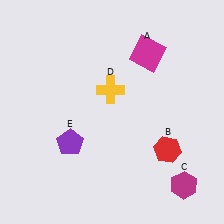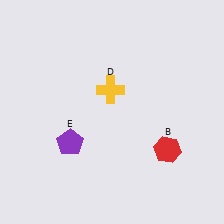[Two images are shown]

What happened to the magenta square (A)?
The magenta square (A) was removed in Image 2. It was in the top-right area of Image 1.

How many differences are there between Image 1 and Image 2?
There are 2 differences between the two images.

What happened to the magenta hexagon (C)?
The magenta hexagon (C) was removed in Image 2. It was in the bottom-right area of Image 1.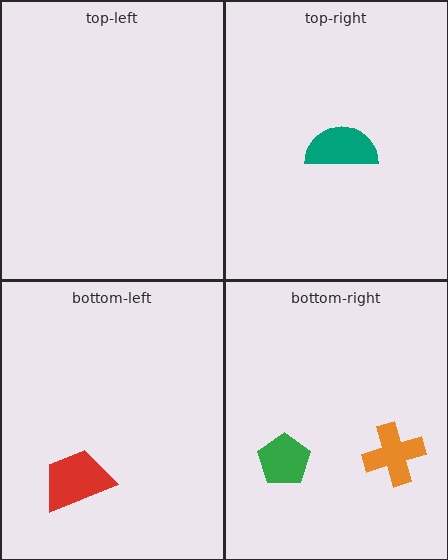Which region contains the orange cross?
The bottom-right region.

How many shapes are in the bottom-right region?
2.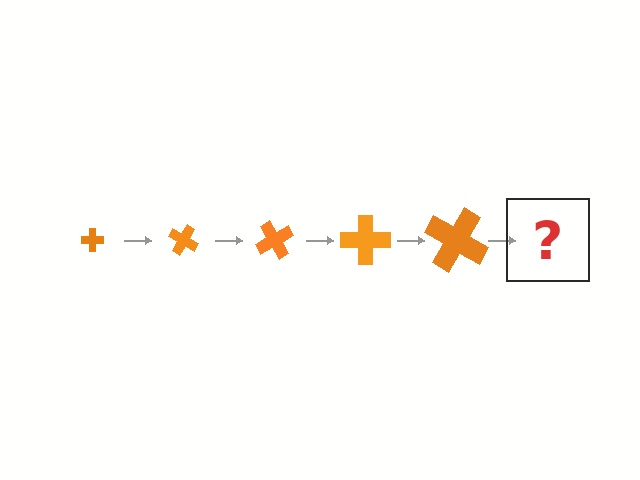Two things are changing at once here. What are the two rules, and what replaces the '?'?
The two rules are that the cross grows larger each step and it rotates 30 degrees each step. The '?' should be a cross, larger than the previous one and rotated 150 degrees from the start.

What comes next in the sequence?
The next element should be a cross, larger than the previous one and rotated 150 degrees from the start.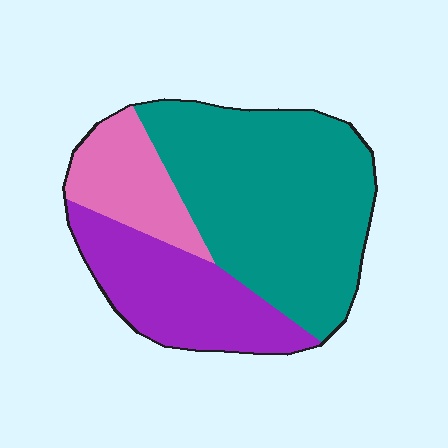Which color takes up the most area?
Teal, at roughly 55%.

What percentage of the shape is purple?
Purple takes up about one quarter (1/4) of the shape.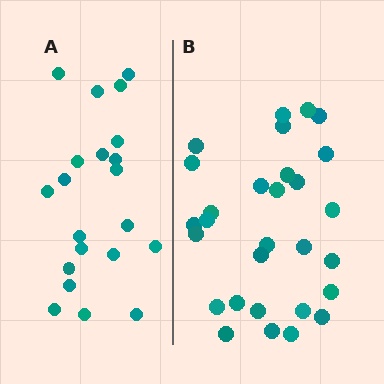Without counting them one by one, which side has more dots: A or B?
Region B (the right region) has more dots.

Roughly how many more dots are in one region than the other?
Region B has roughly 8 or so more dots than region A.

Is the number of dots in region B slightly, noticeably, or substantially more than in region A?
Region B has noticeably more, but not dramatically so. The ratio is roughly 1.4 to 1.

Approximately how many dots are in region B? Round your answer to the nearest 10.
About 30 dots. (The exact count is 29, which rounds to 30.)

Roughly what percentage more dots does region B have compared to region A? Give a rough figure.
About 40% more.